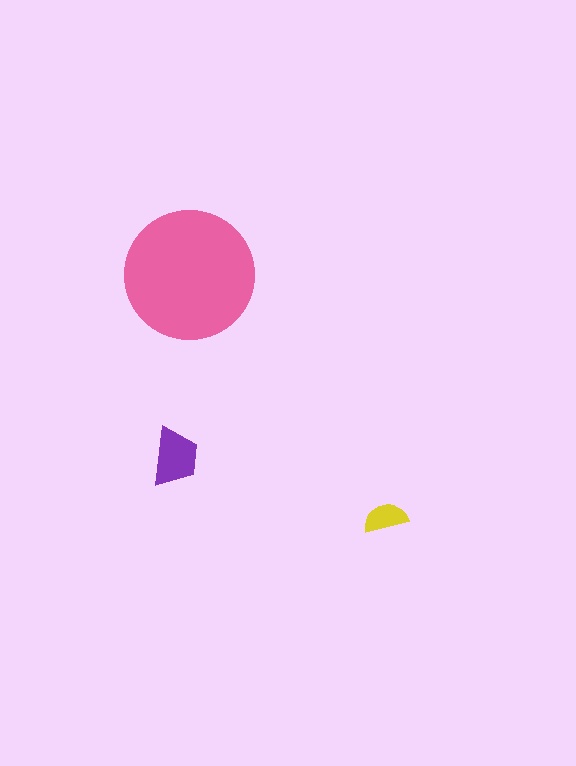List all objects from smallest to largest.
The yellow semicircle, the purple trapezoid, the pink circle.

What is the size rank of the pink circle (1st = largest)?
1st.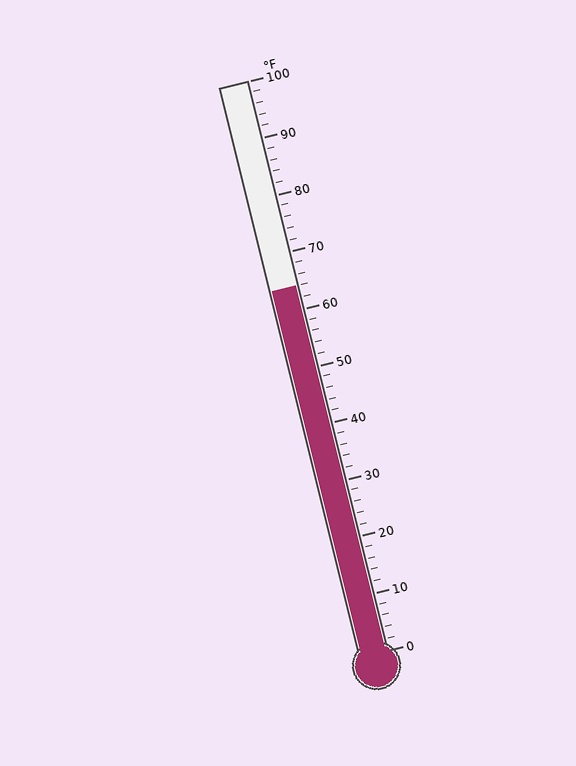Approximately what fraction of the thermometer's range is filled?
The thermometer is filled to approximately 65% of its range.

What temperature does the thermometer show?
The thermometer shows approximately 64°F.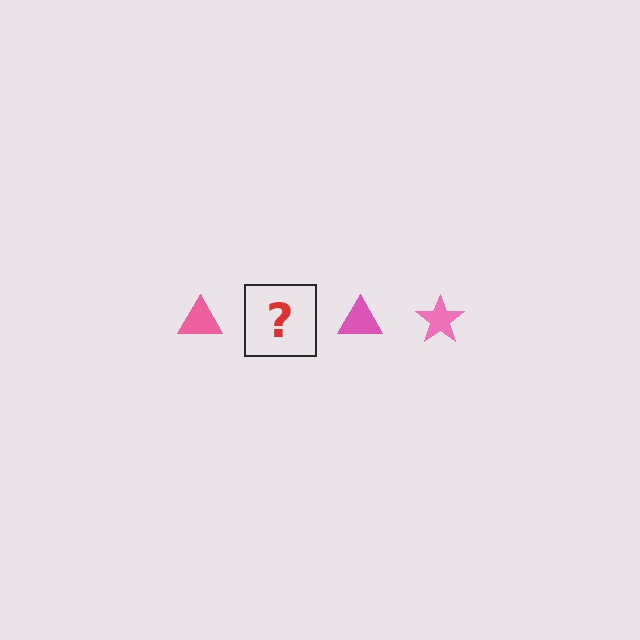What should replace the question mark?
The question mark should be replaced with a pink star.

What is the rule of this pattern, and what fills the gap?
The rule is that the pattern cycles through triangle, star shapes in pink. The gap should be filled with a pink star.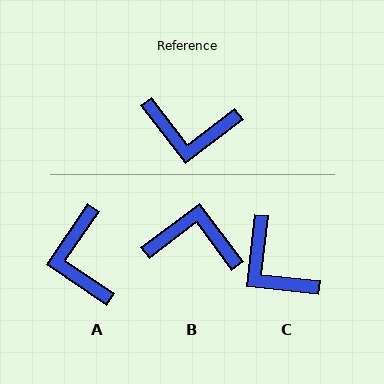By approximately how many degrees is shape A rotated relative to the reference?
Approximately 72 degrees clockwise.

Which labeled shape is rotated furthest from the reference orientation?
B, about 179 degrees away.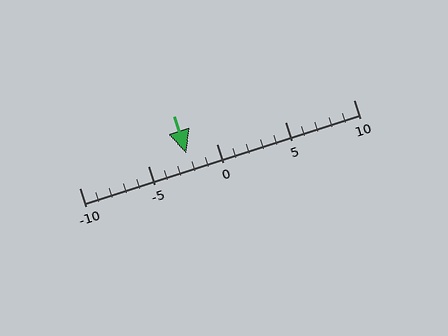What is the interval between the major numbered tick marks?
The major tick marks are spaced 5 units apart.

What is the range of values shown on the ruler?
The ruler shows values from -10 to 10.